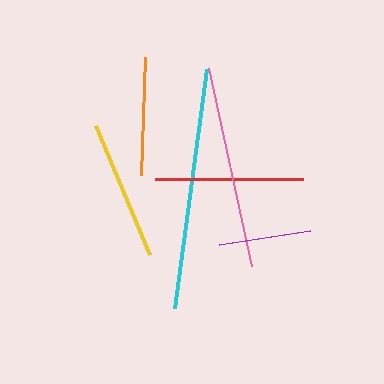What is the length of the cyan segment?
The cyan segment is approximately 241 pixels long.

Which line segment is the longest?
The cyan line is the longest at approximately 241 pixels.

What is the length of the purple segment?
The purple segment is approximately 92 pixels long.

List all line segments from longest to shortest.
From longest to shortest: cyan, pink, red, yellow, orange, purple.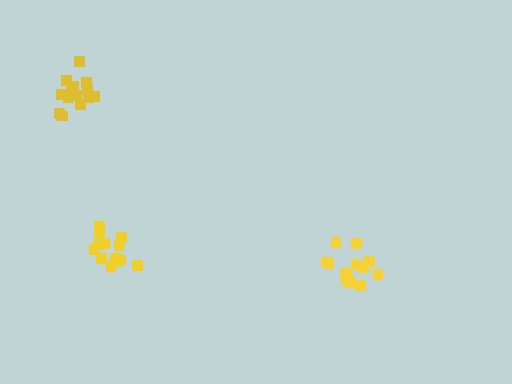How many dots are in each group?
Group 1: 13 dots, Group 2: 14 dots, Group 3: 15 dots (42 total).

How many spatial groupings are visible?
There are 3 spatial groupings.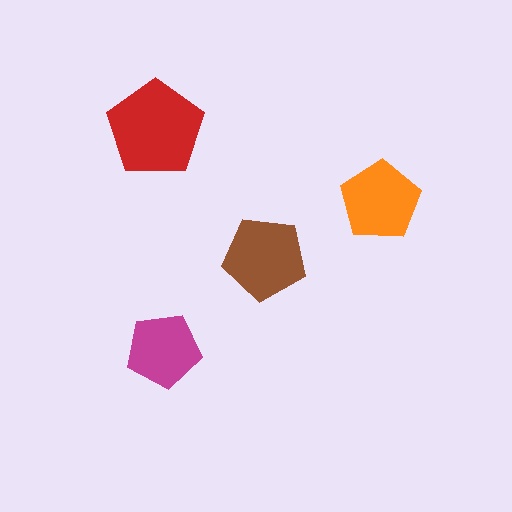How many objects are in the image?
There are 4 objects in the image.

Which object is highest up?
The red pentagon is topmost.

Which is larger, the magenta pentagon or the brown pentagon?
The brown one.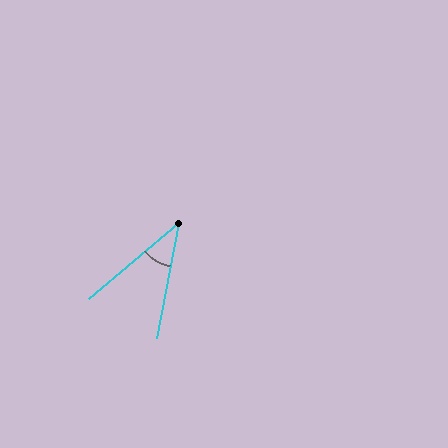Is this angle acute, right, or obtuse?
It is acute.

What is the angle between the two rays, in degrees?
Approximately 39 degrees.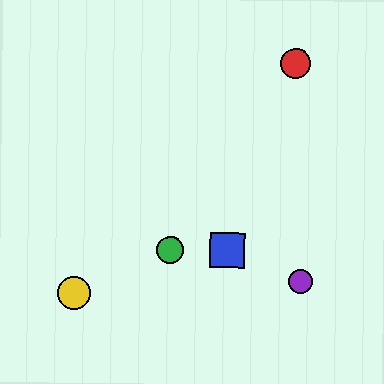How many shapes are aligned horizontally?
2 shapes (the blue square, the green circle) are aligned horizontally.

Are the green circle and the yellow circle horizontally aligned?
No, the green circle is at y≈250 and the yellow circle is at y≈293.